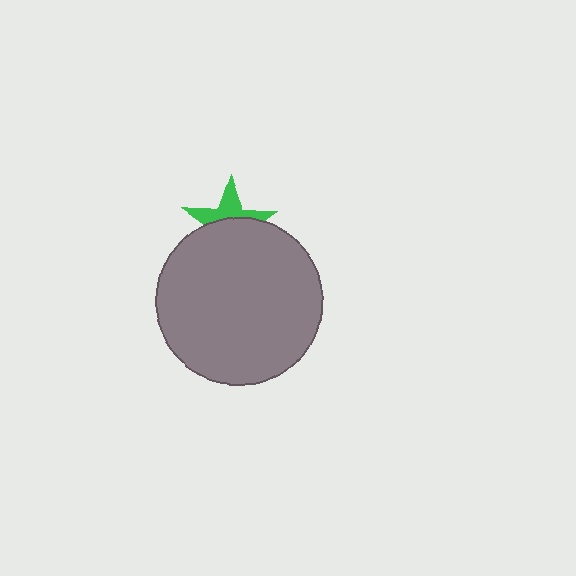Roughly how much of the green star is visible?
A small part of it is visible (roughly 43%).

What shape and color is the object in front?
The object in front is a gray circle.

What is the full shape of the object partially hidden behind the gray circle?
The partially hidden object is a green star.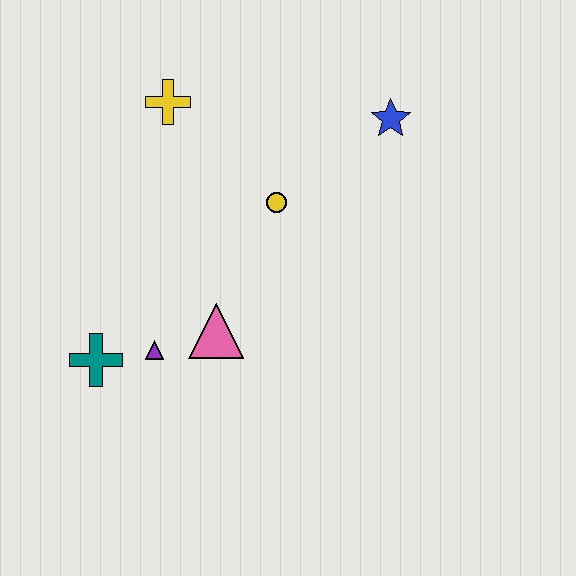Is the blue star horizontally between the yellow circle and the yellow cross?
No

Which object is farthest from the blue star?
The teal cross is farthest from the blue star.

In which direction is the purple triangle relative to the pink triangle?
The purple triangle is to the left of the pink triangle.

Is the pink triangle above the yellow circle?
No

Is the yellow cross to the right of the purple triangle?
Yes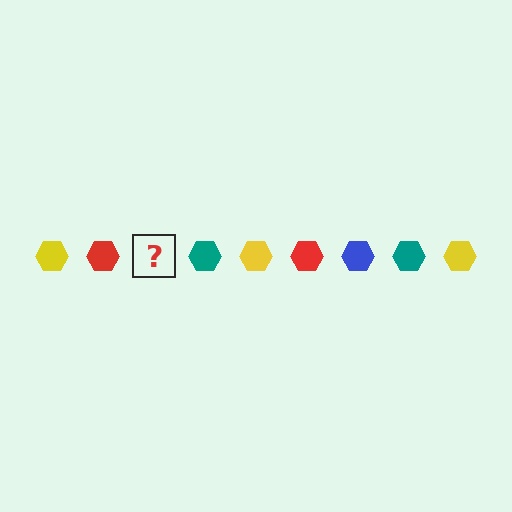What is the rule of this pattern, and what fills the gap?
The rule is that the pattern cycles through yellow, red, blue, teal hexagons. The gap should be filled with a blue hexagon.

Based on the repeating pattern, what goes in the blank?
The blank should be a blue hexagon.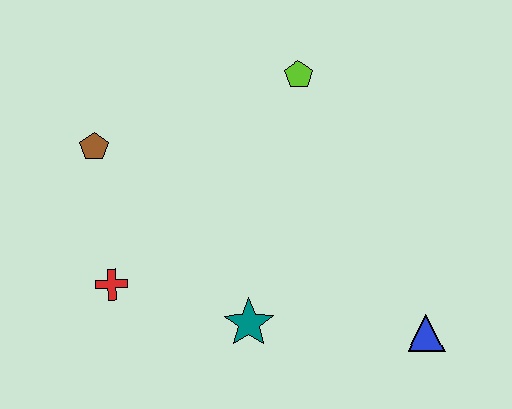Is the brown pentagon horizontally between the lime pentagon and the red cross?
No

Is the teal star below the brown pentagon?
Yes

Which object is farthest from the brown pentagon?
The blue triangle is farthest from the brown pentagon.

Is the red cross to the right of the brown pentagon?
Yes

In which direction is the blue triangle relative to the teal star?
The blue triangle is to the right of the teal star.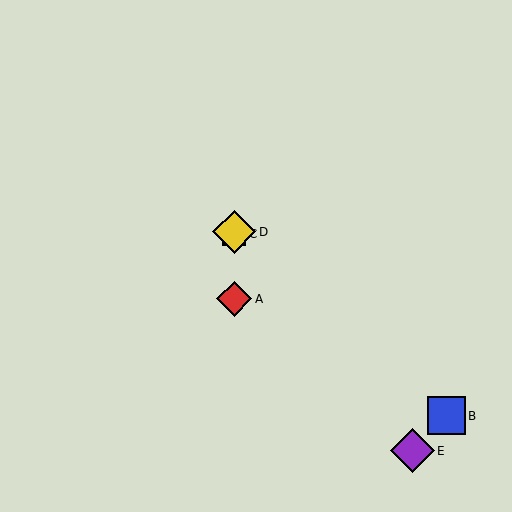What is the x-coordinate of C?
Object C is at x≈234.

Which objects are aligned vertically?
Objects A, C, D are aligned vertically.